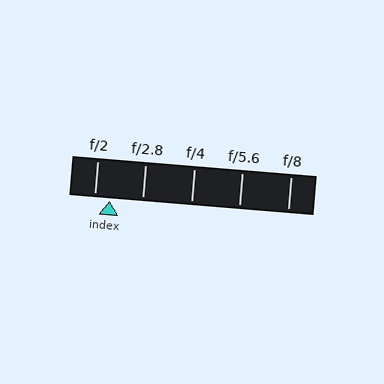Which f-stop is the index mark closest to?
The index mark is closest to f/2.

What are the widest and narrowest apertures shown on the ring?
The widest aperture shown is f/2 and the narrowest is f/8.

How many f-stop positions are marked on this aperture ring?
There are 5 f-stop positions marked.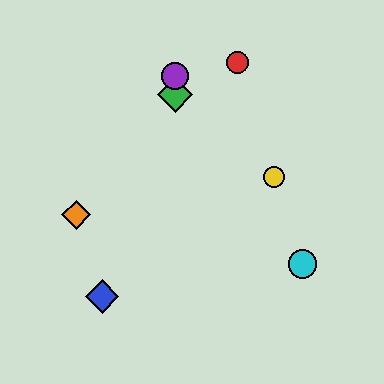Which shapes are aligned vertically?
The green diamond, the purple circle are aligned vertically.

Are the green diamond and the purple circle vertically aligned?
Yes, both are at x≈175.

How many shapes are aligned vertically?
2 shapes (the green diamond, the purple circle) are aligned vertically.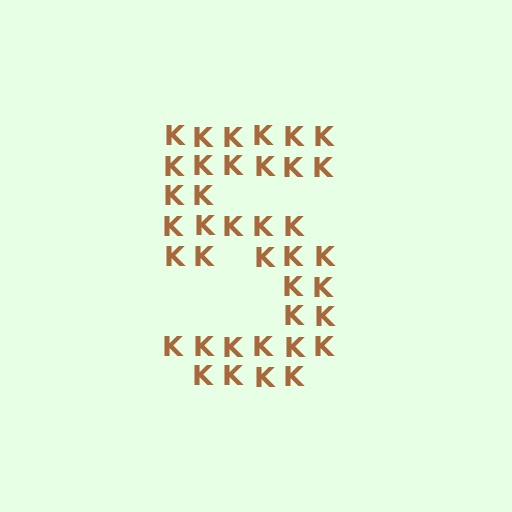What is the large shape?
The large shape is the digit 5.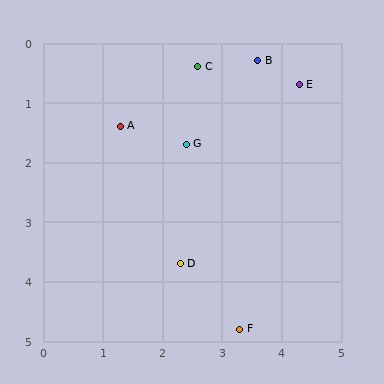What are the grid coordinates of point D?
Point D is at approximately (2.3, 3.7).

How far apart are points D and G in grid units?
Points D and G are about 2.0 grid units apart.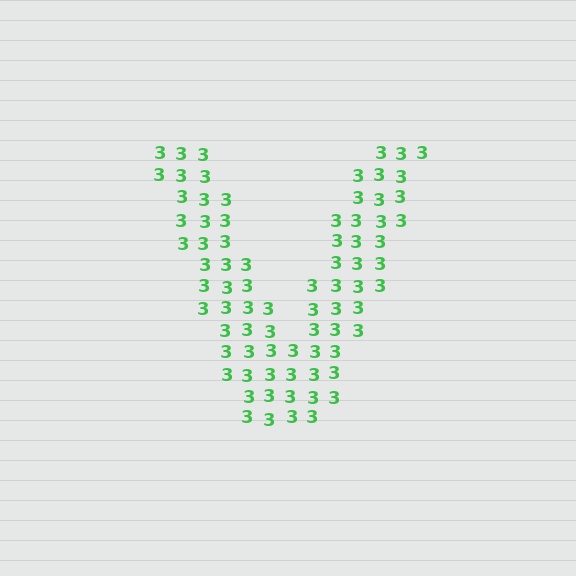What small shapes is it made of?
It is made of small digit 3's.